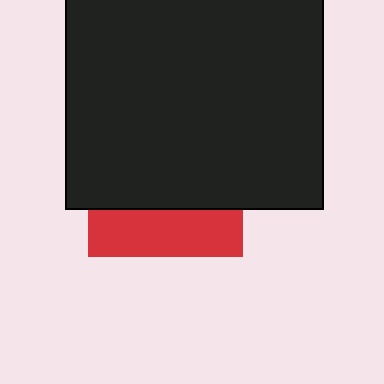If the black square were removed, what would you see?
You would see the complete red square.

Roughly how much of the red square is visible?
A small part of it is visible (roughly 31%).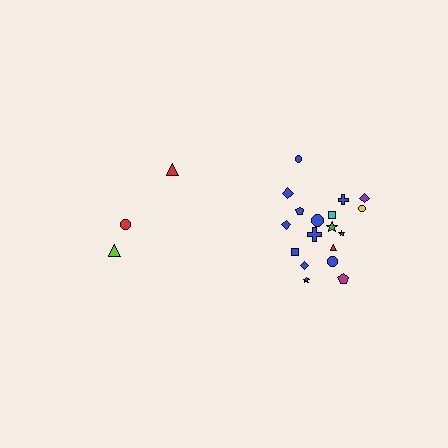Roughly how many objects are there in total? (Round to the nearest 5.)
Roughly 20 objects in total.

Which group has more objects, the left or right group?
The right group.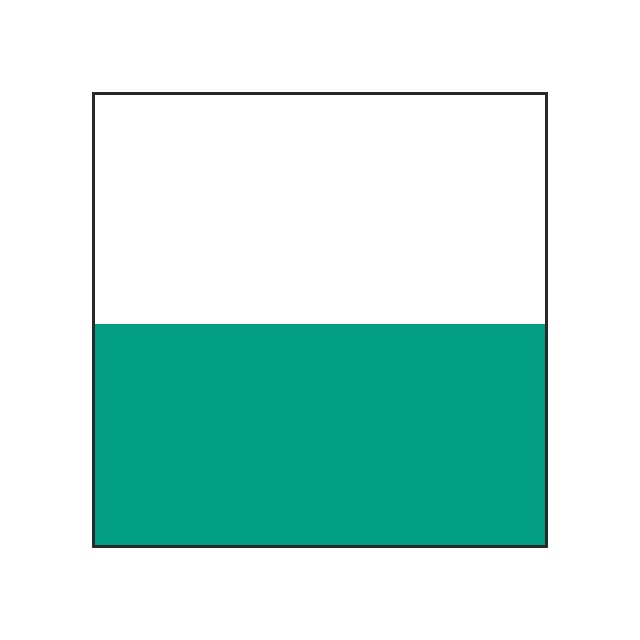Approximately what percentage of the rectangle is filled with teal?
Approximately 50%.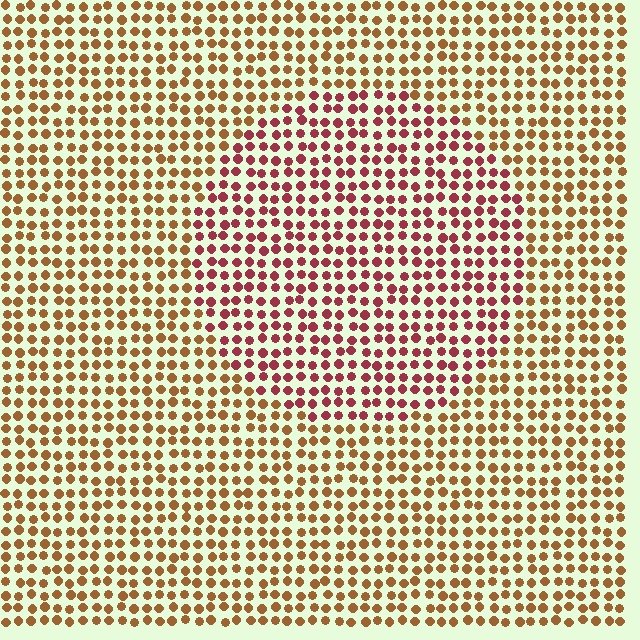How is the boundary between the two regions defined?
The boundary is defined purely by a slight shift in hue (about 40 degrees). Spacing, size, and orientation are identical on both sides.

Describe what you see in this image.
The image is filled with small brown elements in a uniform arrangement. A circle-shaped region is visible where the elements are tinted to a slightly different hue, forming a subtle color boundary.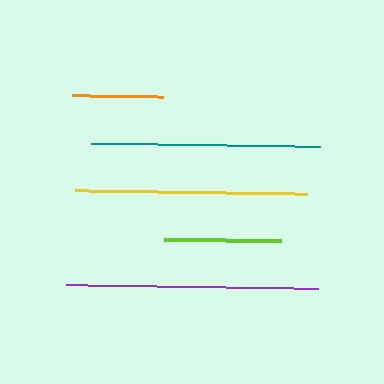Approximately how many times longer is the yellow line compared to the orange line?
The yellow line is approximately 2.6 times the length of the orange line.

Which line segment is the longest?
The purple line is the longest at approximately 252 pixels.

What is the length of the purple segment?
The purple segment is approximately 252 pixels long.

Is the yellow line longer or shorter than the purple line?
The purple line is longer than the yellow line.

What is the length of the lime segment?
The lime segment is approximately 117 pixels long.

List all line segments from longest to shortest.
From longest to shortest: purple, yellow, teal, lime, orange.